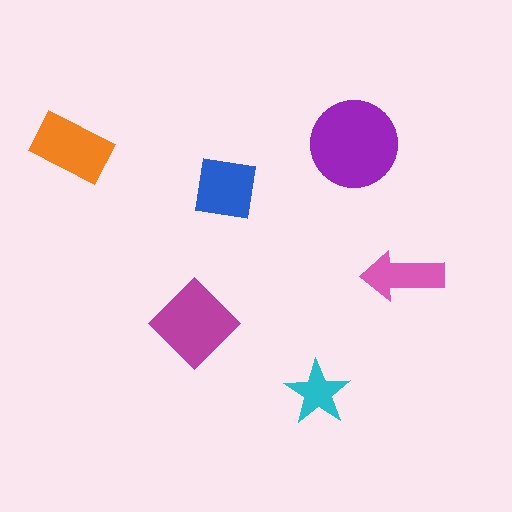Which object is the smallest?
The cyan star.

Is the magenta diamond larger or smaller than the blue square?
Larger.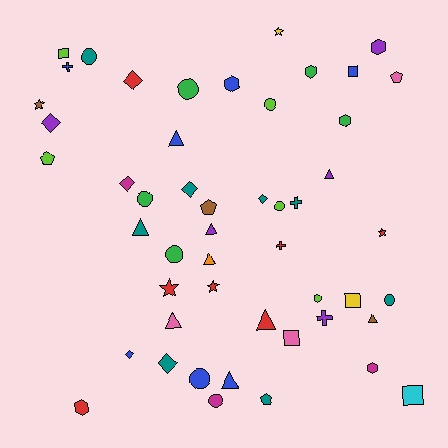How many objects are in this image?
There are 50 objects.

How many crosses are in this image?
There are 4 crosses.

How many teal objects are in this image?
There are 8 teal objects.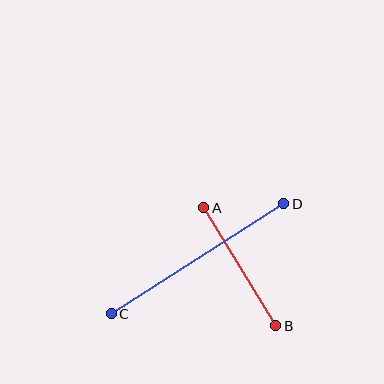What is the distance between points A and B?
The distance is approximately 139 pixels.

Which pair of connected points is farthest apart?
Points C and D are farthest apart.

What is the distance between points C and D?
The distance is approximately 205 pixels.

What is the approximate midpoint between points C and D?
The midpoint is at approximately (198, 259) pixels.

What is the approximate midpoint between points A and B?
The midpoint is at approximately (240, 267) pixels.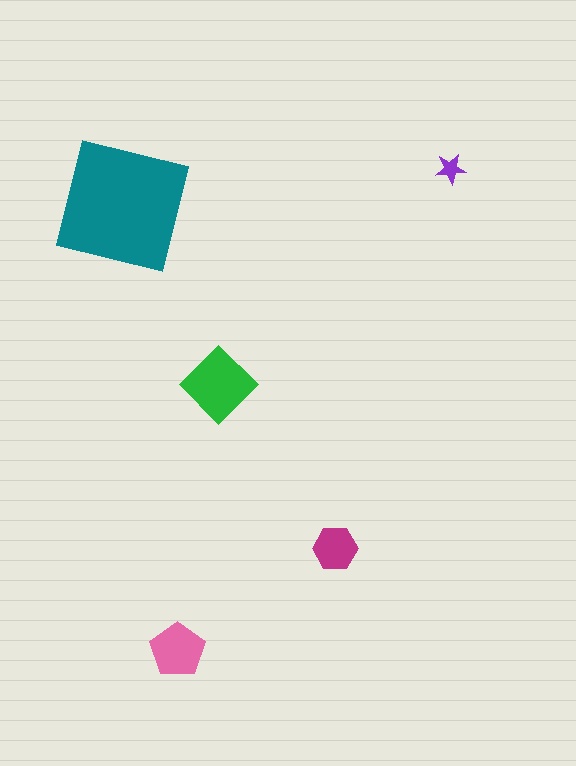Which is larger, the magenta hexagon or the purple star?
The magenta hexagon.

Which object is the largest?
The teal square.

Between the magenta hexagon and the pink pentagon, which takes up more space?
The pink pentagon.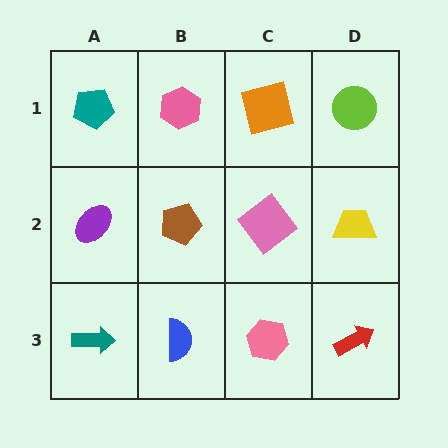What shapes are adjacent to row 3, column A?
A purple ellipse (row 2, column A), a blue semicircle (row 3, column B).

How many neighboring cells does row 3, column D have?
2.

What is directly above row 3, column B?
A brown pentagon.